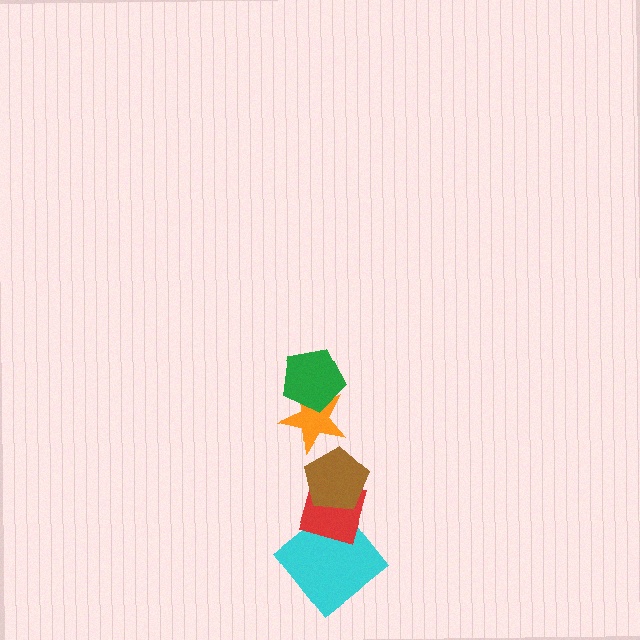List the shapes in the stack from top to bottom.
From top to bottom: the green pentagon, the orange star, the brown pentagon, the red diamond, the cyan diamond.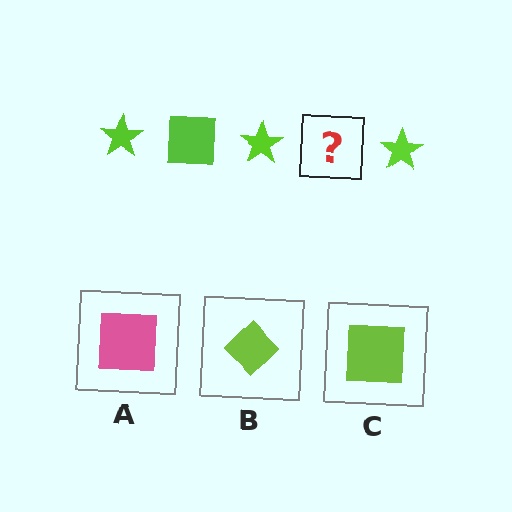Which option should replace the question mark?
Option C.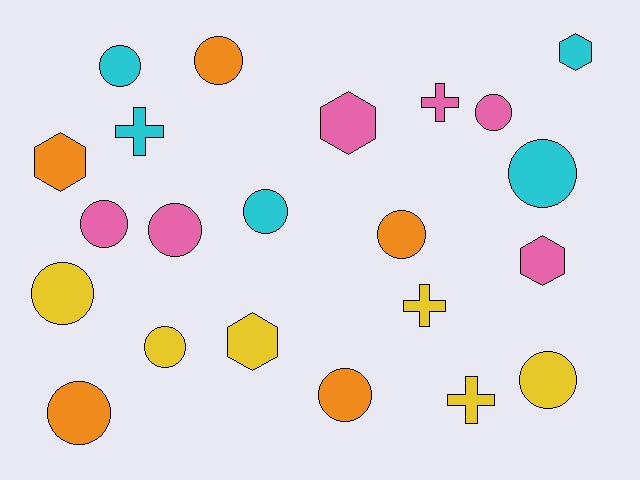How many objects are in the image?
There are 22 objects.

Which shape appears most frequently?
Circle, with 13 objects.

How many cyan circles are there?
There are 3 cyan circles.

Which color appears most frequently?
Pink, with 6 objects.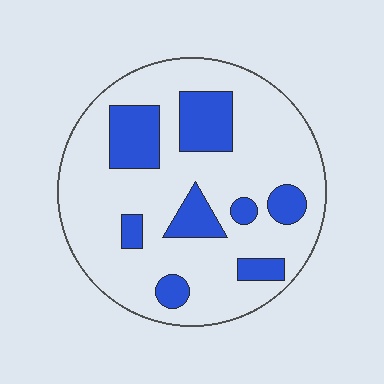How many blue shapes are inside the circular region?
8.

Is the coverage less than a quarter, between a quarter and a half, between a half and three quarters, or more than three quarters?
Less than a quarter.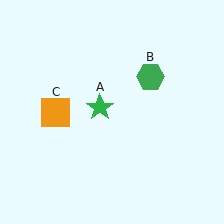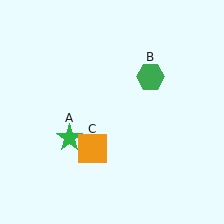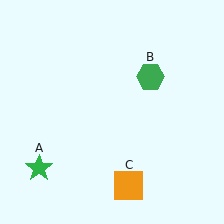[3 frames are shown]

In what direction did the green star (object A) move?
The green star (object A) moved down and to the left.